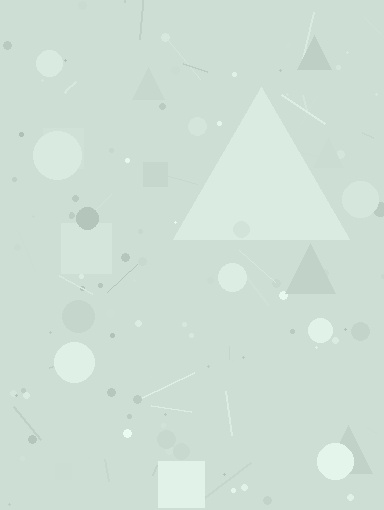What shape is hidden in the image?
A triangle is hidden in the image.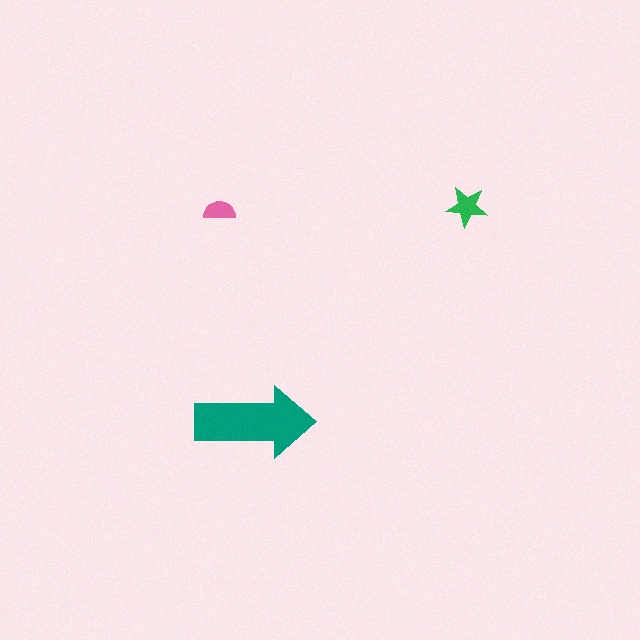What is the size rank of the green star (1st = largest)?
2nd.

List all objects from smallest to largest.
The pink semicircle, the green star, the teal arrow.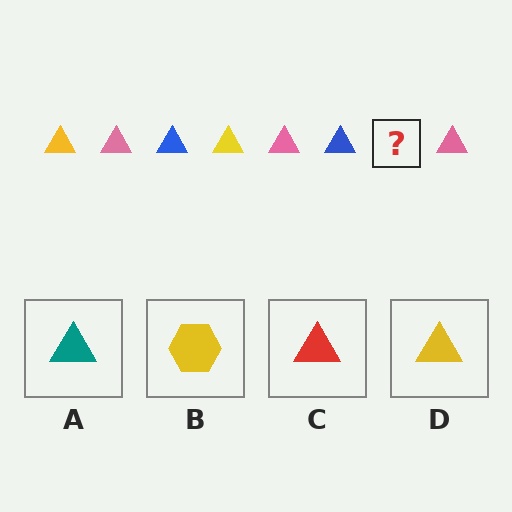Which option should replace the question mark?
Option D.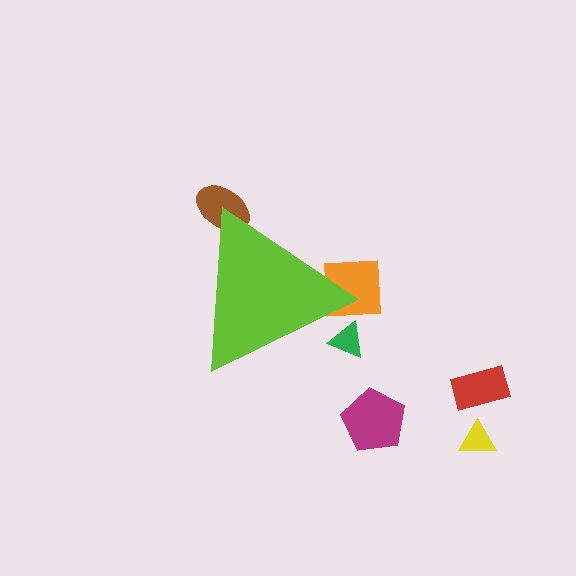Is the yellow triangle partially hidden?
No, the yellow triangle is fully visible.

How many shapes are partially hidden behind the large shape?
3 shapes are partially hidden.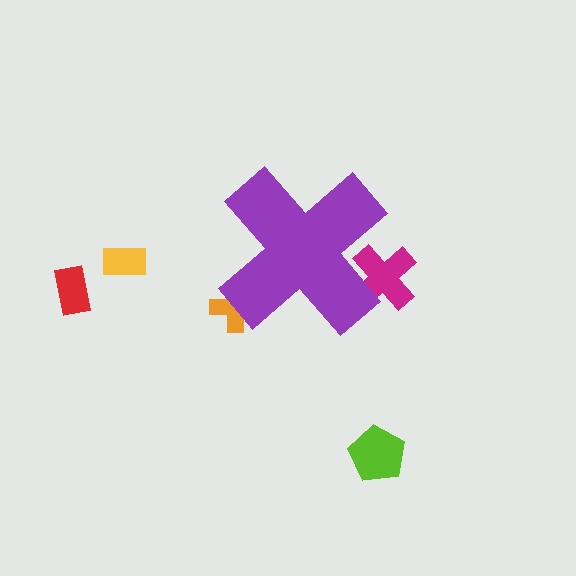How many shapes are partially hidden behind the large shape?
2 shapes are partially hidden.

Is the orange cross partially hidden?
Yes, the orange cross is partially hidden behind the purple cross.